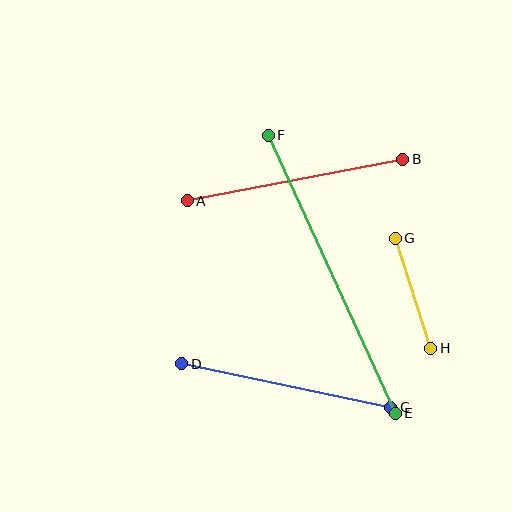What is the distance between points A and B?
The distance is approximately 220 pixels.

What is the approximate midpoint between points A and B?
The midpoint is at approximately (295, 180) pixels.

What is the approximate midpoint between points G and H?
The midpoint is at approximately (413, 293) pixels.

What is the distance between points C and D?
The distance is approximately 214 pixels.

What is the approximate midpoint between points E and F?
The midpoint is at approximately (332, 274) pixels.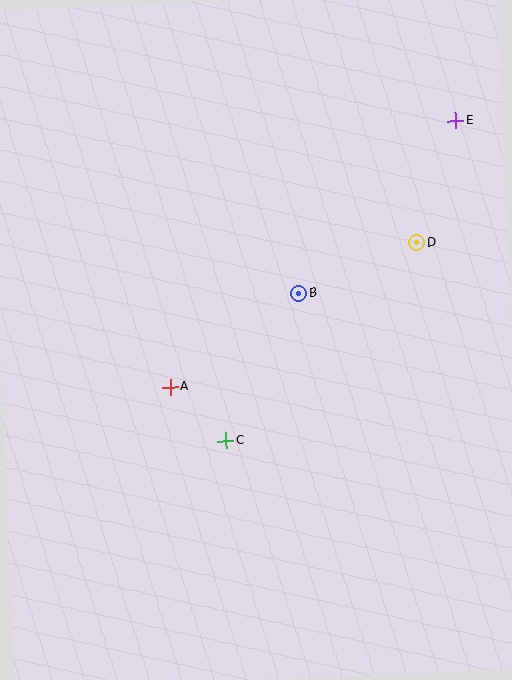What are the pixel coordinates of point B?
Point B is at (299, 294).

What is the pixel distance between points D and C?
The distance between D and C is 275 pixels.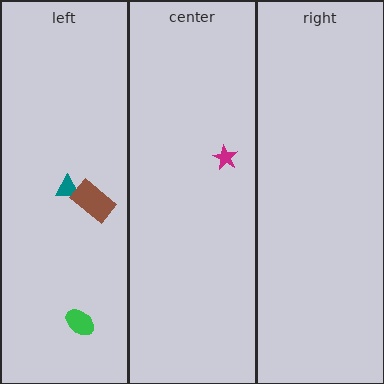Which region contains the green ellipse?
The left region.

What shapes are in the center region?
The magenta star.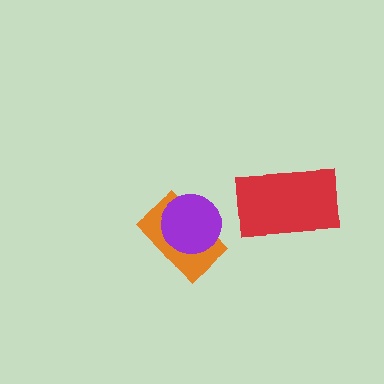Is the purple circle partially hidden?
No, no other shape covers it.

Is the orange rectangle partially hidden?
Yes, it is partially covered by another shape.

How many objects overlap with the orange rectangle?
1 object overlaps with the orange rectangle.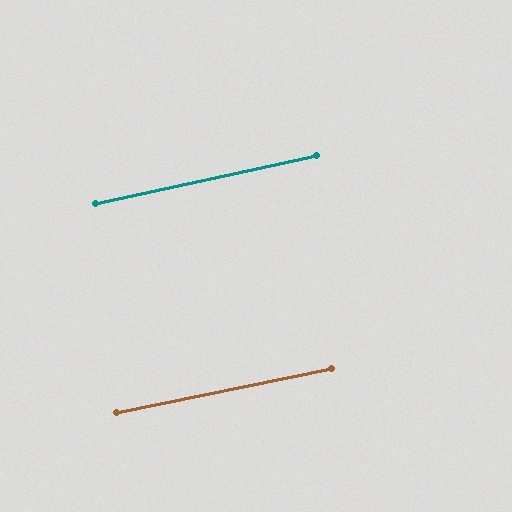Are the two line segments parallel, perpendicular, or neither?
Parallel — their directions differ by only 0.6°.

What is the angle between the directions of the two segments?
Approximately 1 degree.